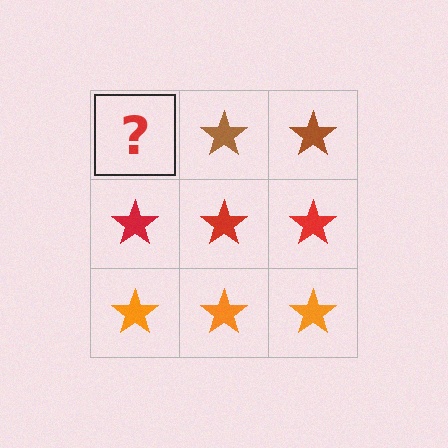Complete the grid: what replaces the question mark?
The question mark should be replaced with a brown star.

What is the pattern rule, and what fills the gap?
The rule is that each row has a consistent color. The gap should be filled with a brown star.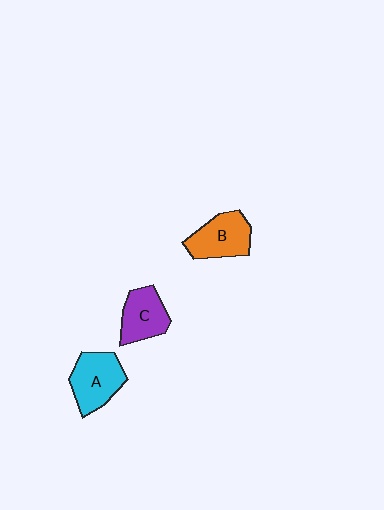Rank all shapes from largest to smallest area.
From largest to smallest: A (cyan), B (orange), C (purple).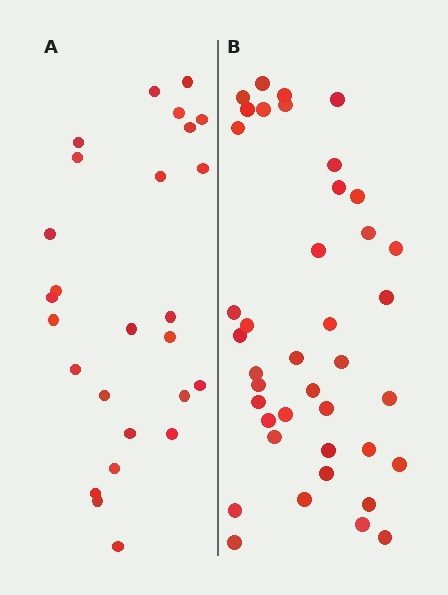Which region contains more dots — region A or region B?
Region B (the right region) has more dots.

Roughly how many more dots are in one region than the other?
Region B has approximately 15 more dots than region A.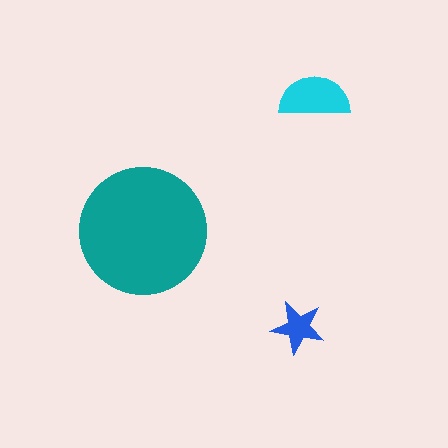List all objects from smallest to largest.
The blue star, the cyan semicircle, the teal circle.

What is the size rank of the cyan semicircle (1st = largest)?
2nd.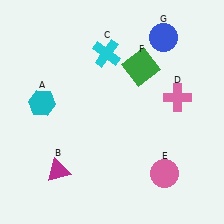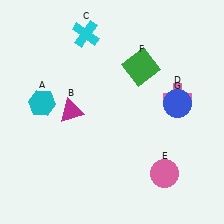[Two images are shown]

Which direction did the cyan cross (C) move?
The cyan cross (C) moved left.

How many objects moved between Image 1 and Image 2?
3 objects moved between the two images.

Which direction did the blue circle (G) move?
The blue circle (G) moved down.